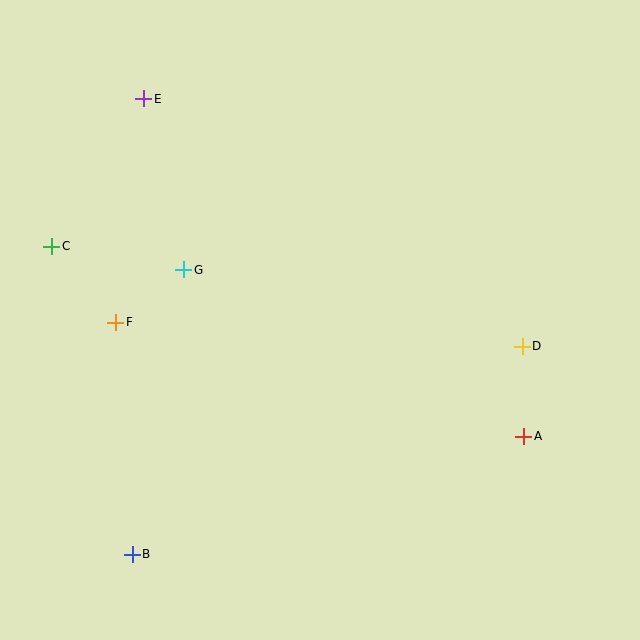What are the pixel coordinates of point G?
Point G is at (184, 270).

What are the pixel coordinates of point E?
Point E is at (144, 99).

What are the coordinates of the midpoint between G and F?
The midpoint between G and F is at (150, 296).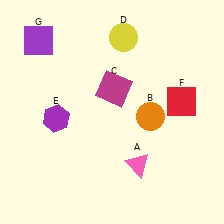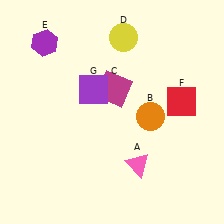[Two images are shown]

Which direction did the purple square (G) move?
The purple square (G) moved right.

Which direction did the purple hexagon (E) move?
The purple hexagon (E) moved up.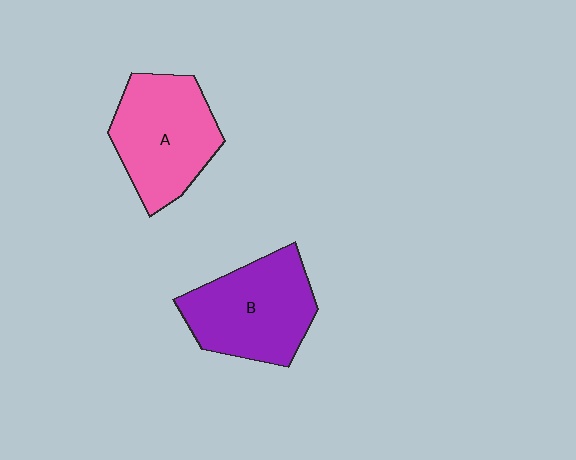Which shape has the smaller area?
Shape A (pink).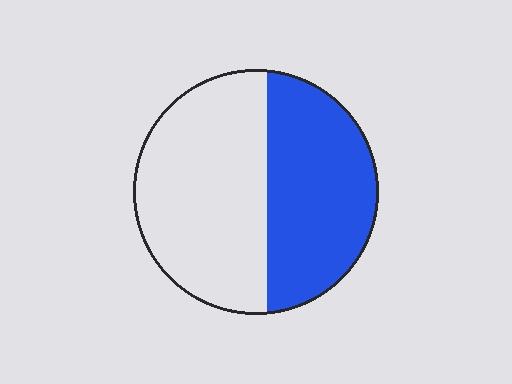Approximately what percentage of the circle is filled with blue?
Approximately 45%.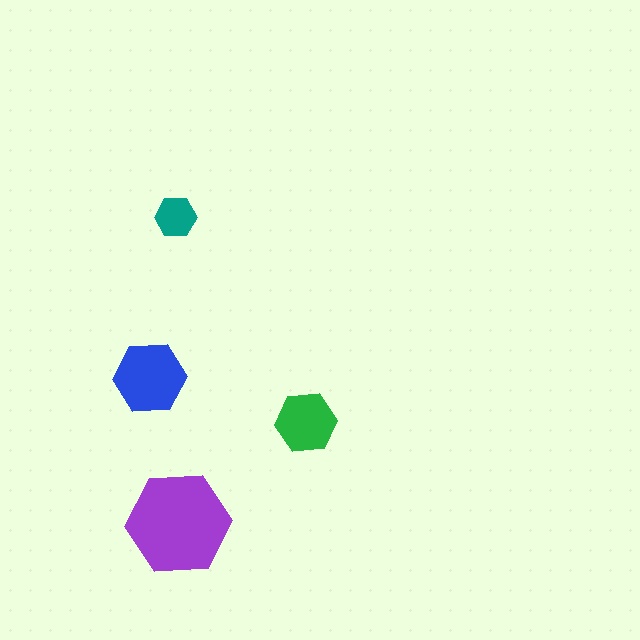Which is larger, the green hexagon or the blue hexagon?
The blue one.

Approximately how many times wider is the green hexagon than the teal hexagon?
About 1.5 times wider.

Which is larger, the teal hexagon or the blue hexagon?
The blue one.